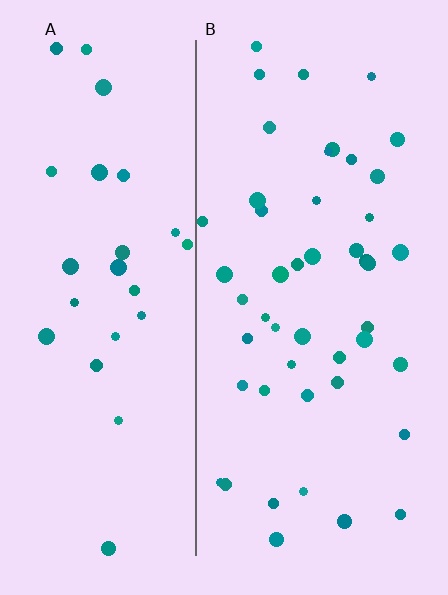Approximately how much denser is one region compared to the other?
Approximately 1.7× — region B over region A.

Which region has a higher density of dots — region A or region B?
B (the right).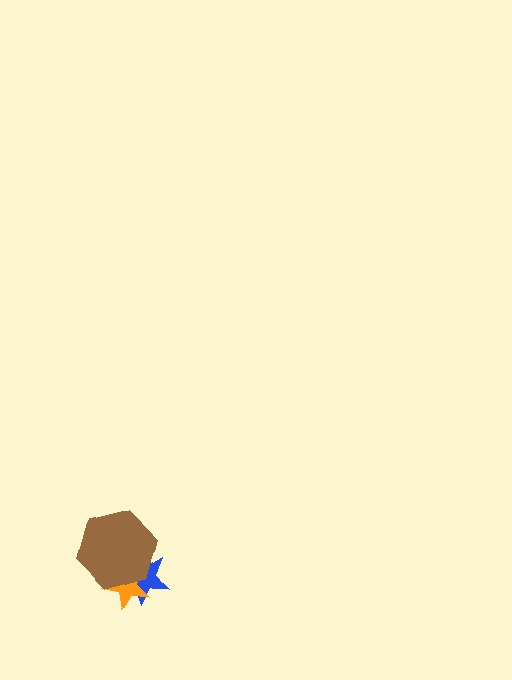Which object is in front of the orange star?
The brown hexagon is in front of the orange star.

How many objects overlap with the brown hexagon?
2 objects overlap with the brown hexagon.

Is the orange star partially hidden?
Yes, it is partially covered by another shape.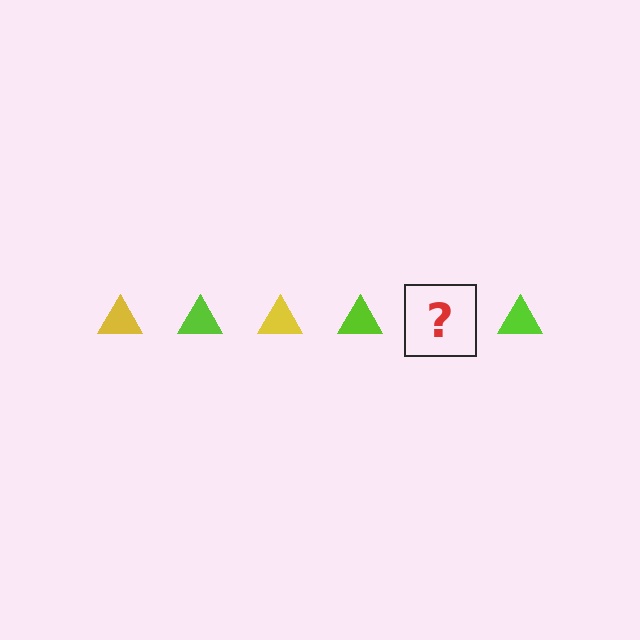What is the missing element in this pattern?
The missing element is a yellow triangle.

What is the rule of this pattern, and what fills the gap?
The rule is that the pattern cycles through yellow, lime triangles. The gap should be filled with a yellow triangle.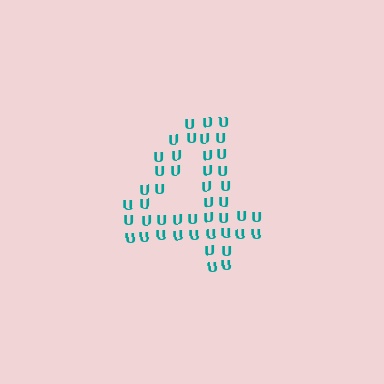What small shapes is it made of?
It is made of small letter U's.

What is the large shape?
The large shape is the digit 4.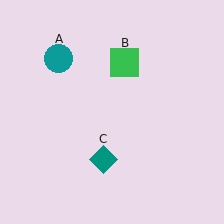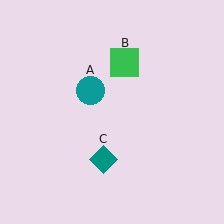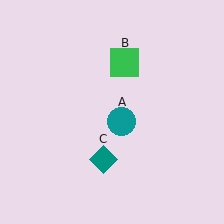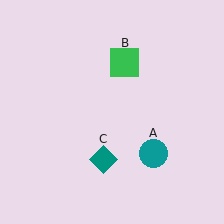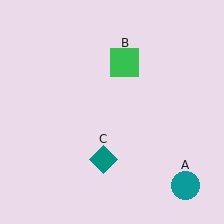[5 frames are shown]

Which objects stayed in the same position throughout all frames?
Green square (object B) and teal diamond (object C) remained stationary.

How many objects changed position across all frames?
1 object changed position: teal circle (object A).